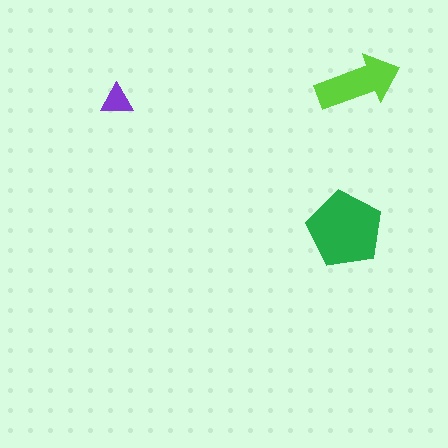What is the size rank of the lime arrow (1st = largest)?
2nd.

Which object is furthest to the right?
The lime arrow is rightmost.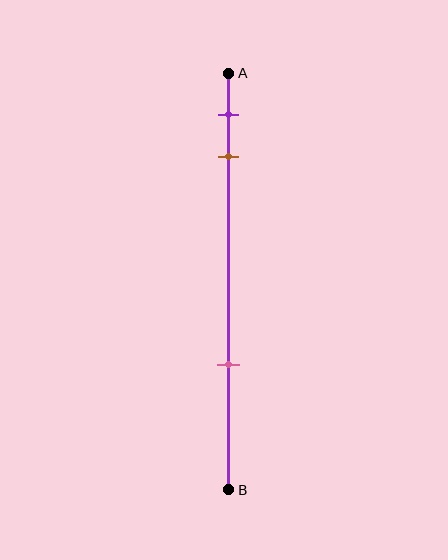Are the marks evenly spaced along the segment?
No, the marks are not evenly spaced.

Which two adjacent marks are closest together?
The purple and brown marks are the closest adjacent pair.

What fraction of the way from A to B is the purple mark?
The purple mark is approximately 10% (0.1) of the way from A to B.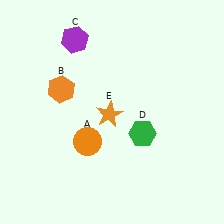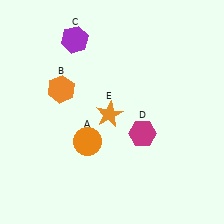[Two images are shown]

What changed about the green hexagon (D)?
In Image 1, D is green. In Image 2, it changed to magenta.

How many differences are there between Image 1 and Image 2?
There is 1 difference between the two images.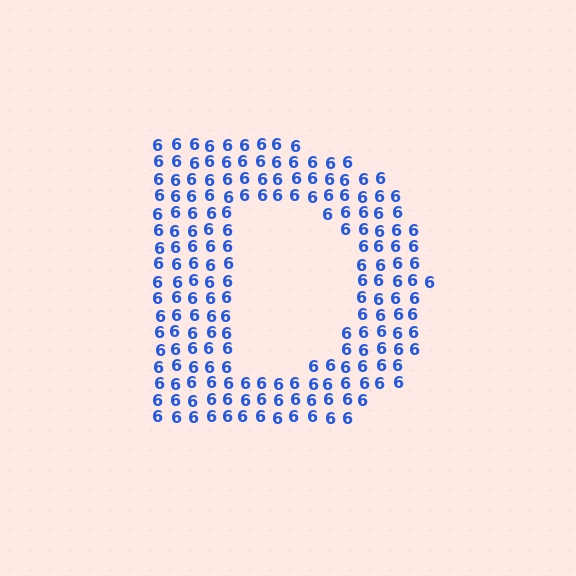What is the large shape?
The large shape is the letter D.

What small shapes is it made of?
It is made of small digit 6's.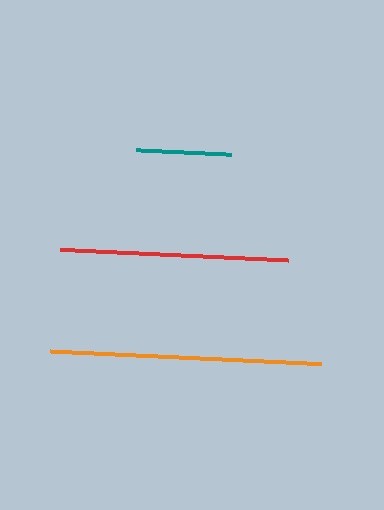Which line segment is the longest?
The orange line is the longest at approximately 271 pixels.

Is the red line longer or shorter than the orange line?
The orange line is longer than the red line.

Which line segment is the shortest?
The teal line is the shortest at approximately 95 pixels.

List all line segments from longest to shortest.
From longest to shortest: orange, red, teal.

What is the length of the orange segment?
The orange segment is approximately 271 pixels long.